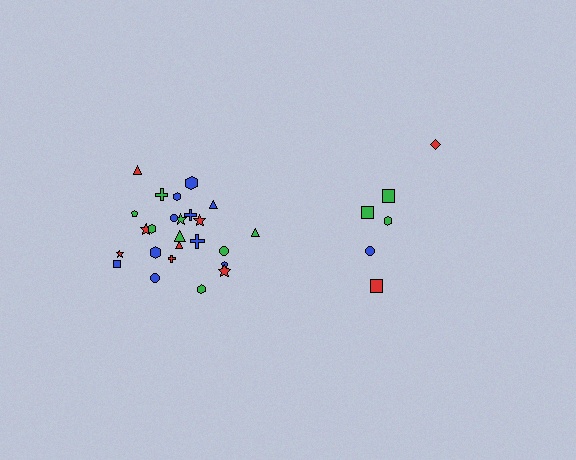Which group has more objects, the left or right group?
The left group.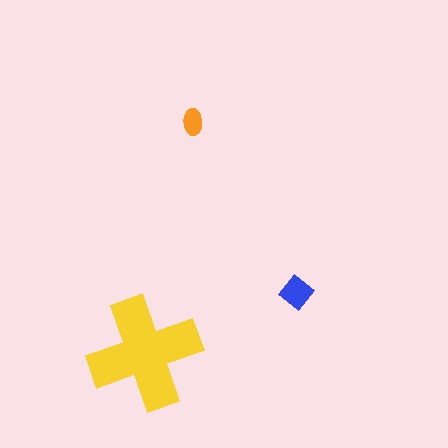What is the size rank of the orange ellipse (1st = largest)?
3rd.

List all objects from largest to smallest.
The yellow cross, the blue diamond, the orange ellipse.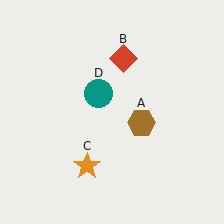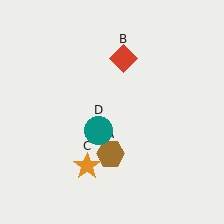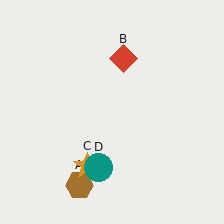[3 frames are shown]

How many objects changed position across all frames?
2 objects changed position: brown hexagon (object A), teal circle (object D).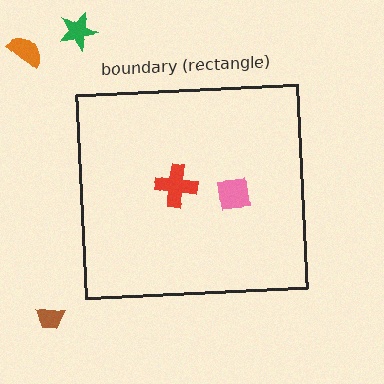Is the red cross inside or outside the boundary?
Inside.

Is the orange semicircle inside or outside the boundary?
Outside.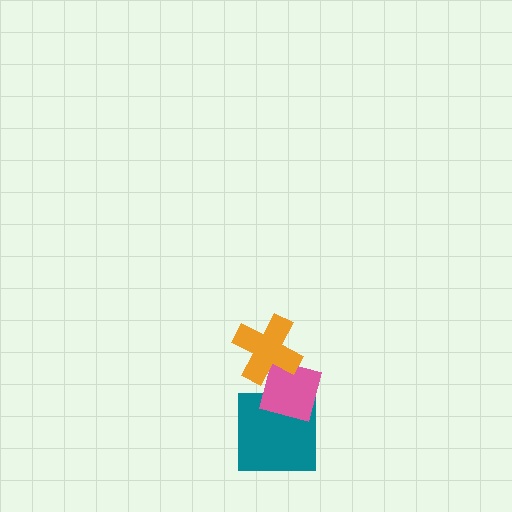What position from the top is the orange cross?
The orange cross is 1st from the top.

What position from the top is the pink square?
The pink square is 2nd from the top.